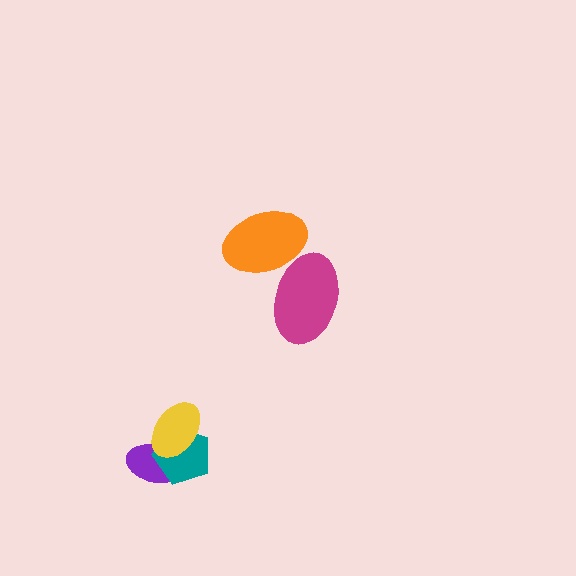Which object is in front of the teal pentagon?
The yellow ellipse is in front of the teal pentagon.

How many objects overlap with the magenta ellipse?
1 object overlaps with the magenta ellipse.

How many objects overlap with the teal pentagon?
2 objects overlap with the teal pentagon.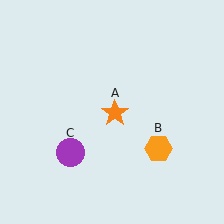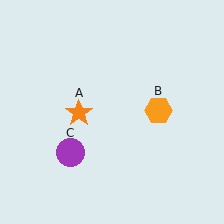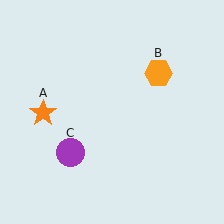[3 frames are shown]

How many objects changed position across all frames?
2 objects changed position: orange star (object A), orange hexagon (object B).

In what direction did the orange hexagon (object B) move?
The orange hexagon (object B) moved up.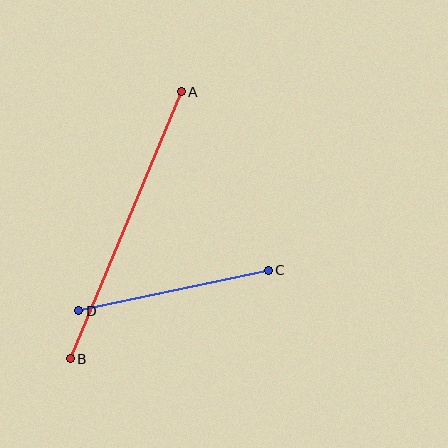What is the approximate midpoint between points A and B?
The midpoint is at approximately (126, 225) pixels.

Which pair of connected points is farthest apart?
Points A and B are farthest apart.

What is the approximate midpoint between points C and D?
The midpoint is at approximately (174, 291) pixels.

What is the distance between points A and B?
The distance is approximately 289 pixels.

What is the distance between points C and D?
The distance is approximately 194 pixels.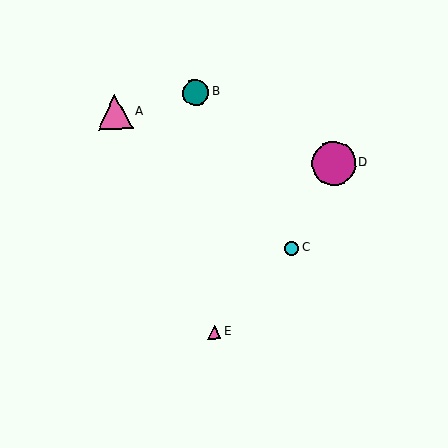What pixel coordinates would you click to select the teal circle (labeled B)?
Click at (196, 93) to select the teal circle B.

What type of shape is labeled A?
Shape A is a pink triangle.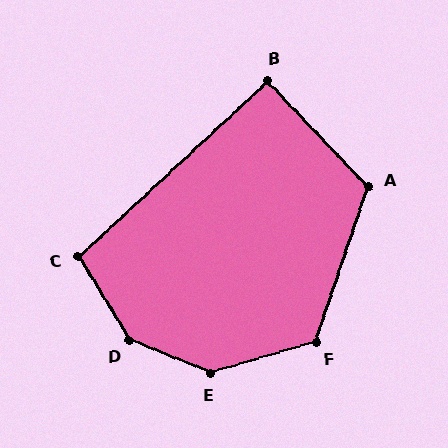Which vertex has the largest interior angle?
D, at approximately 144 degrees.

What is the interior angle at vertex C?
Approximately 101 degrees (obtuse).